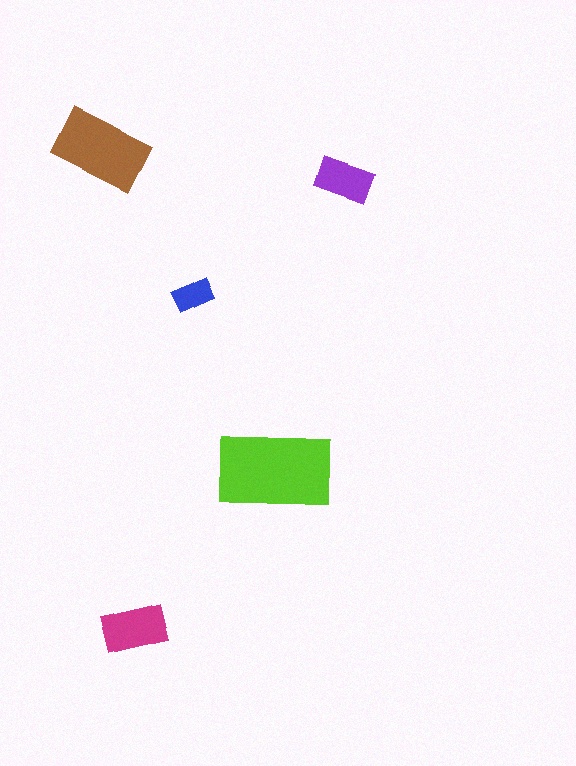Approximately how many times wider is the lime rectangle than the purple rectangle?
About 2 times wider.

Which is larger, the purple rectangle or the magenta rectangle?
The magenta one.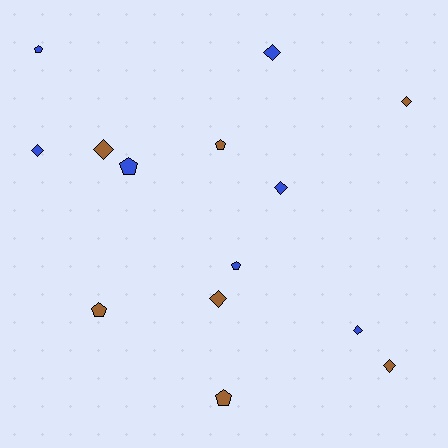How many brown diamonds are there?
There are 4 brown diamonds.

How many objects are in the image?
There are 14 objects.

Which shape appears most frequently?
Diamond, with 8 objects.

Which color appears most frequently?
Brown, with 7 objects.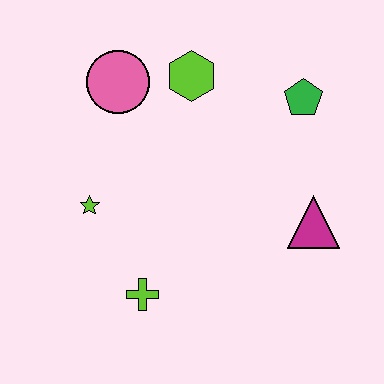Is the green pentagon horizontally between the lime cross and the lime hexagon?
No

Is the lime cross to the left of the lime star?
No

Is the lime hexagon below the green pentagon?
No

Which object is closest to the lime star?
The lime cross is closest to the lime star.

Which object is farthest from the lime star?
The green pentagon is farthest from the lime star.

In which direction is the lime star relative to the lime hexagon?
The lime star is below the lime hexagon.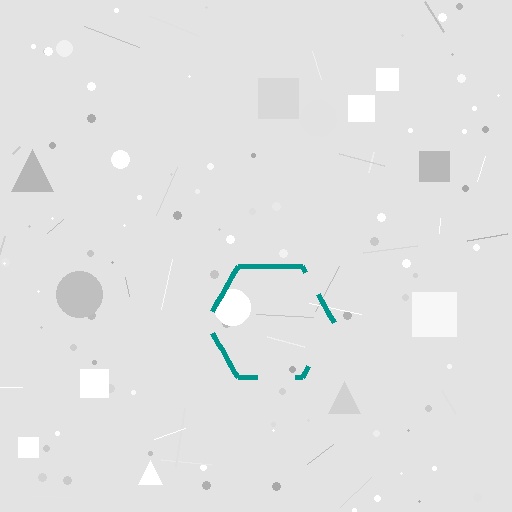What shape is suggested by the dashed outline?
The dashed outline suggests a hexagon.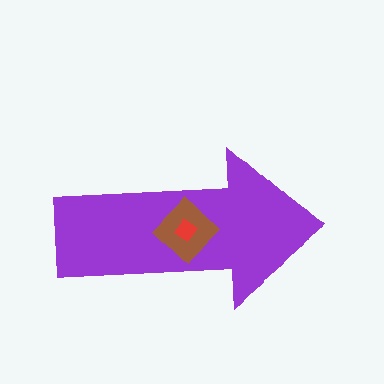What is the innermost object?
The red diamond.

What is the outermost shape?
The purple arrow.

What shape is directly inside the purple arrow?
The brown diamond.